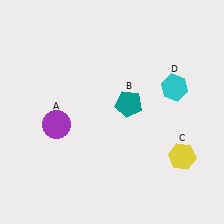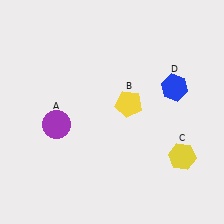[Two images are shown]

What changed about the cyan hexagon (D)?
In Image 1, D is cyan. In Image 2, it changed to blue.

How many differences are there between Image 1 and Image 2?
There are 2 differences between the two images.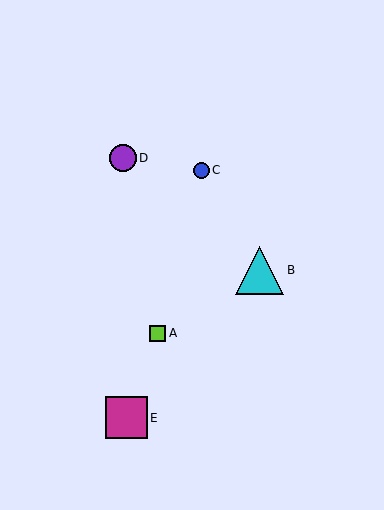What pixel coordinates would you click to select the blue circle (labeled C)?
Click at (202, 170) to select the blue circle C.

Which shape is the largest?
The cyan triangle (labeled B) is the largest.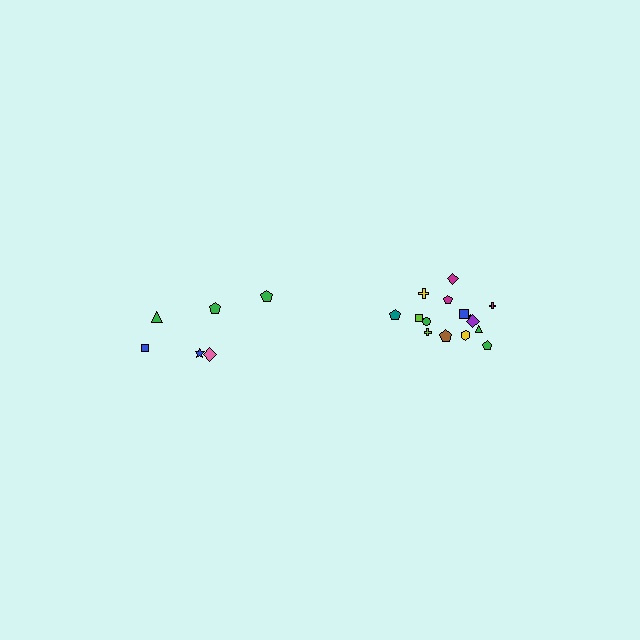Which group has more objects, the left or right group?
The right group.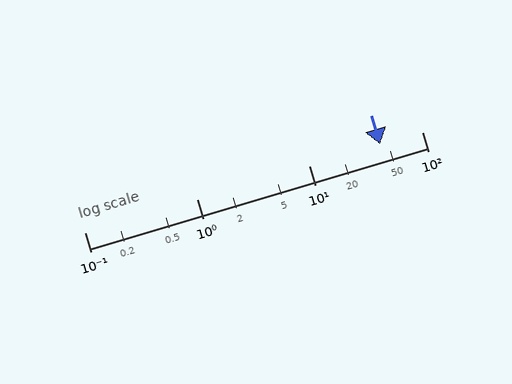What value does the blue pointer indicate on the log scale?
The pointer indicates approximately 43.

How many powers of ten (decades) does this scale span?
The scale spans 3 decades, from 0.1 to 100.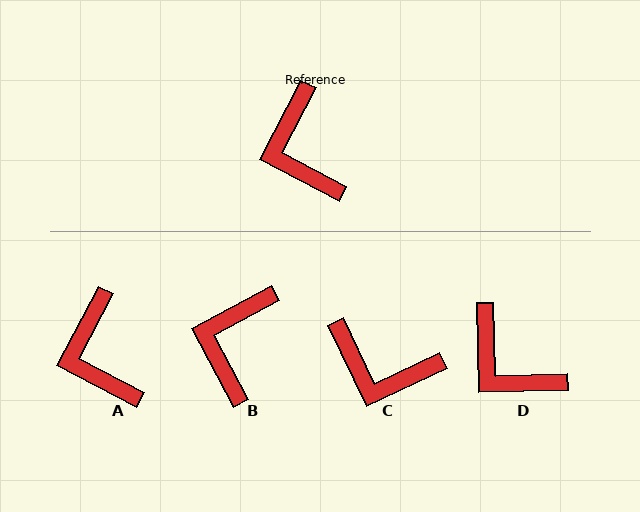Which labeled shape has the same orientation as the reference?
A.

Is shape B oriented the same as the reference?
No, it is off by about 35 degrees.